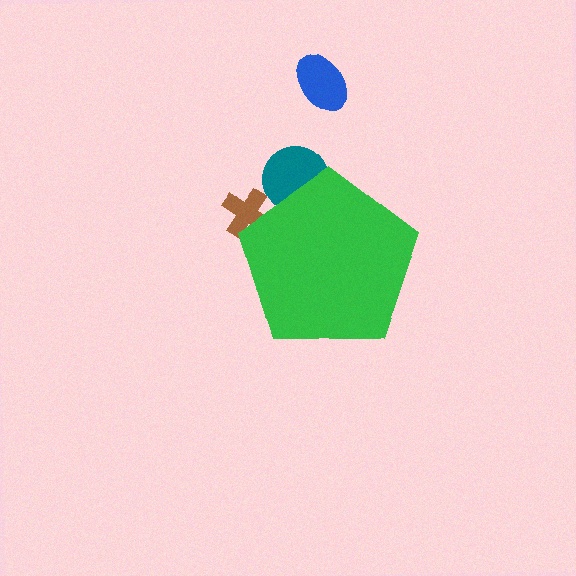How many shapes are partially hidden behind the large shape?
2 shapes are partially hidden.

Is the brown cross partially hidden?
Yes, the brown cross is partially hidden behind the green pentagon.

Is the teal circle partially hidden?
Yes, the teal circle is partially hidden behind the green pentagon.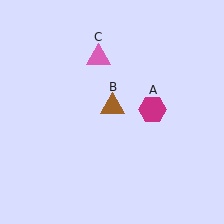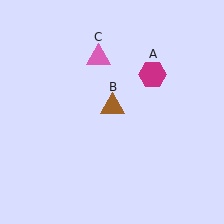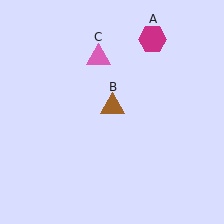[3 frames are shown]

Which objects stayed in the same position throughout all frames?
Brown triangle (object B) and pink triangle (object C) remained stationary.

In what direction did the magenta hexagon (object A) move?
The magenta hexagon (object A) moved up.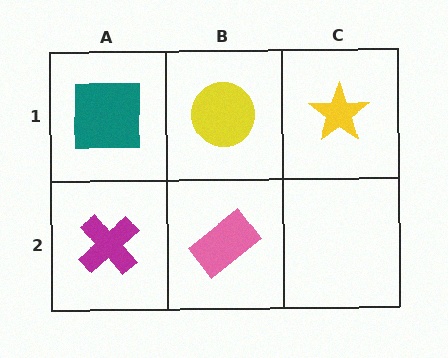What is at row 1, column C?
A yellow star.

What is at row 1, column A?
A teal square.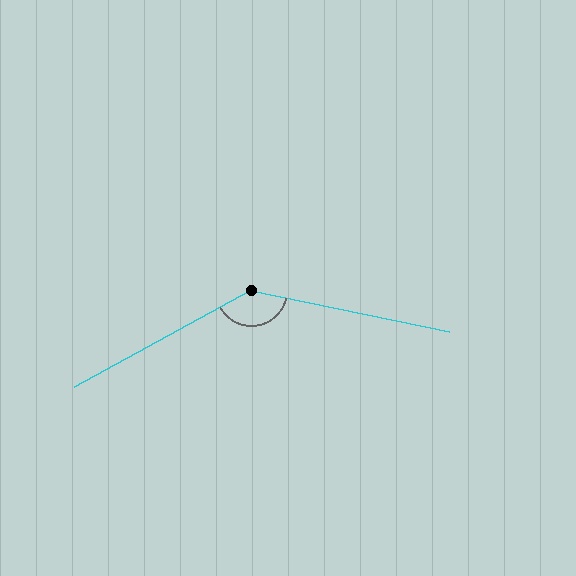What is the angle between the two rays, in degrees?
Approximately 140 degrees.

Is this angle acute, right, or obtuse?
It is obtuse.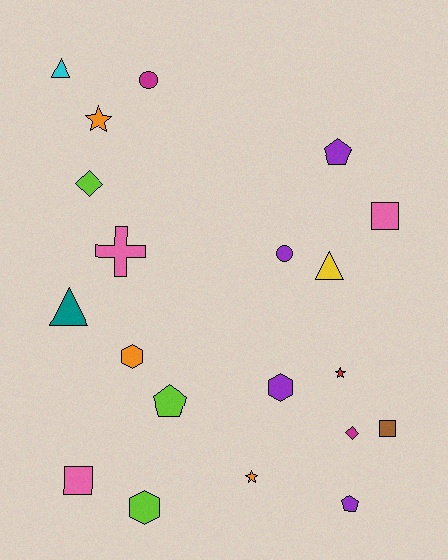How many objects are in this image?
There are 20 objects.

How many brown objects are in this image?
There is 1 brown object.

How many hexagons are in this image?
There are 3 hexagons.